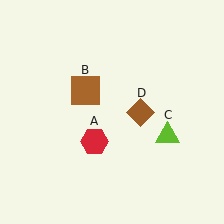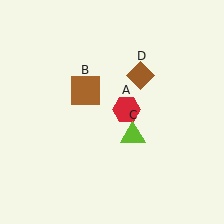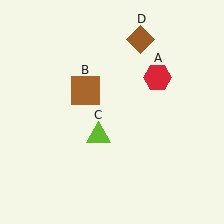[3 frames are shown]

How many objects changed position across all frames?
3 objects changed position: red hexagon (object A), lime triangle (object C), brown diamond (object D).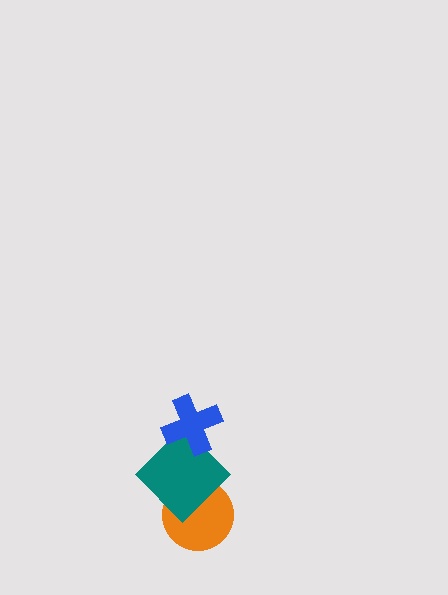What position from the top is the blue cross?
The blue cross is 1st from the top.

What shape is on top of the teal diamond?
The blue cross is on top of the teal diamond.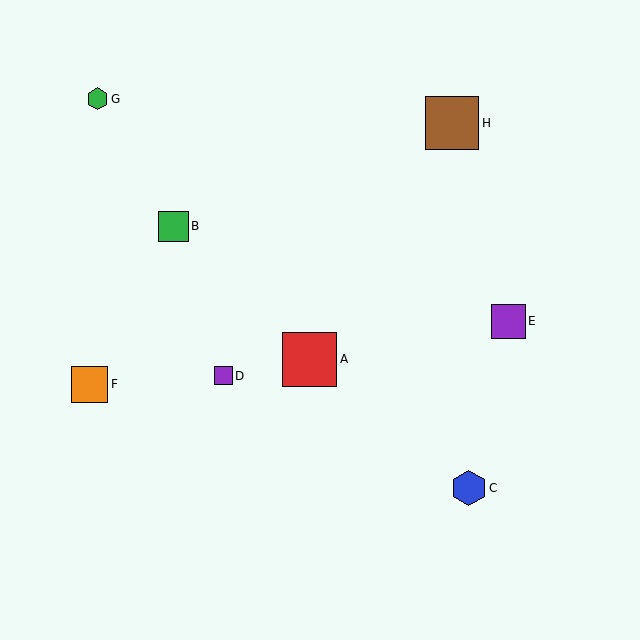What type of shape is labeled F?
Shape F is an orange square.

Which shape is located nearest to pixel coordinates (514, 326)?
The purple square (labeled E) at (508, 321) is nearest to that location.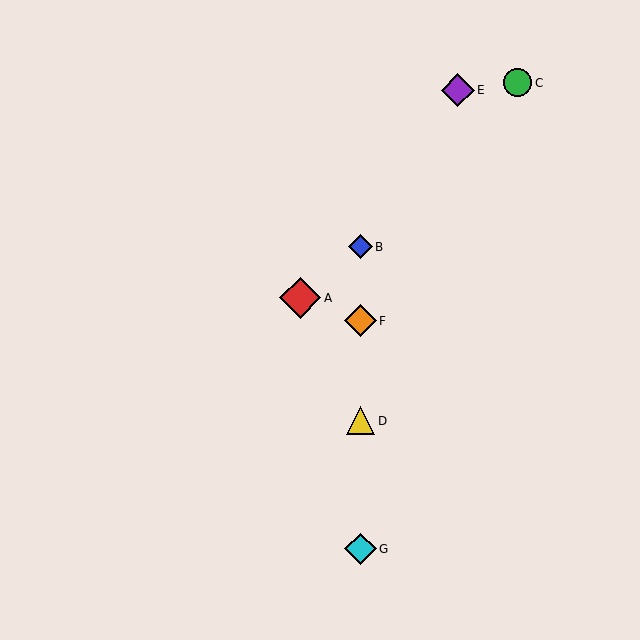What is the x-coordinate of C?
Object C is at x≈518.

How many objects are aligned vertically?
4 objects (B, D, F, G) are aligned vertically.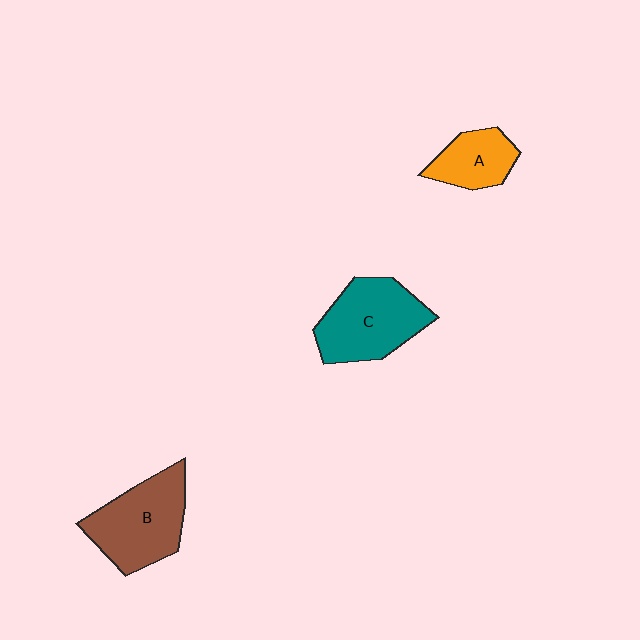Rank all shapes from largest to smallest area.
From largest to smallest: C (teal), B (brown), A (orange).